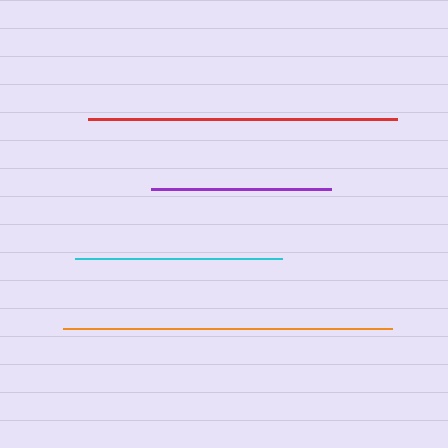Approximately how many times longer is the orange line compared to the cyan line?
The orange line is approximately 1.6 times the length of the cyan line.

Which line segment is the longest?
The orange line is the longest at approximately 328 pixels.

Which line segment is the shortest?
The purple line is the shortest at approximately 179 pixels.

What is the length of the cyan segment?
The cyan segment is approximately 207 pixels long.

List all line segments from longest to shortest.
From longest to shortest: orange, red, cyan, purple.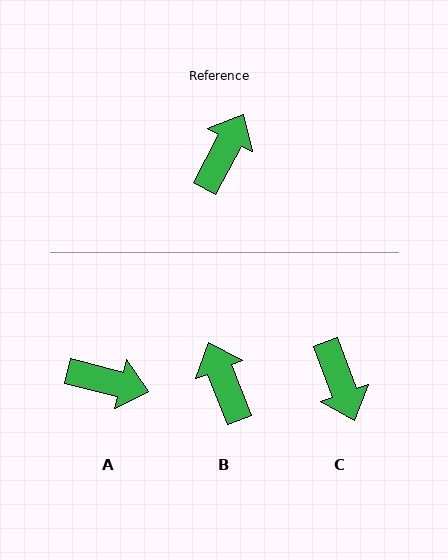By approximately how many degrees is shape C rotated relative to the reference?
Approximately 132 degrees clockwise.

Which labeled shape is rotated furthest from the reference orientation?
C, about 132 degrees away.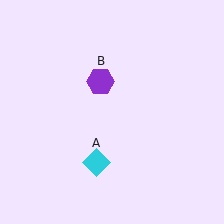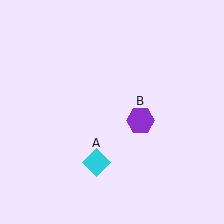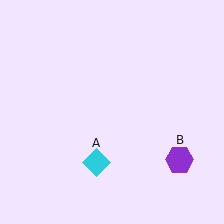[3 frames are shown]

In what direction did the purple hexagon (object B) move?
The purple hexagon (object B) moved down and to the right.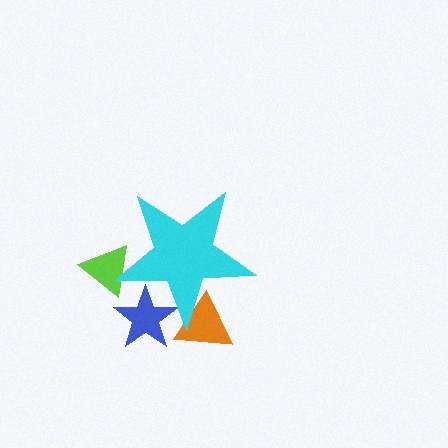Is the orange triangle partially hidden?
Yes, the orange triangle is partially hidden behind the cyan star.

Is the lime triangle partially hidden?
Yes, the lime triangle is partially hidden behind the cyan star.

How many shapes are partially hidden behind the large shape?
3 shapes are partially hidden.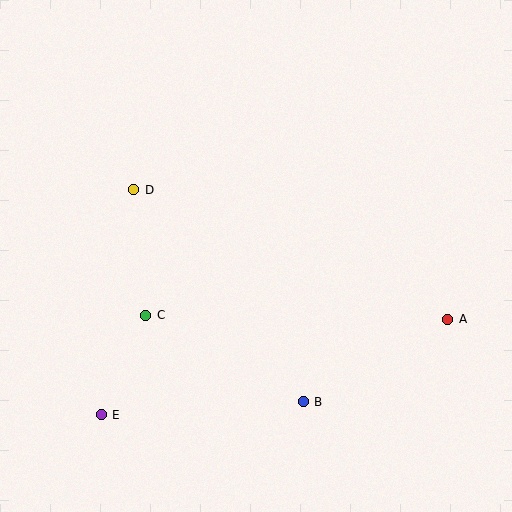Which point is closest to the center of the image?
Point C at (146, 315) is closest to the center.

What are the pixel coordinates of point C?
Point C is at (146, 315).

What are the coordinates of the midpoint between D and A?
The midpoint between D and A is at (291, 254).